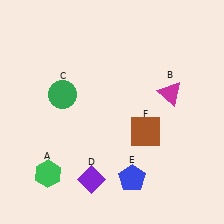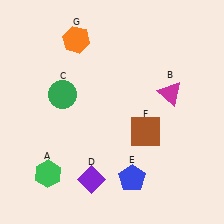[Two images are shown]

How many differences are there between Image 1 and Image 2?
There is 1 difference between the two images.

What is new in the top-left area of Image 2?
An orange hexagon (G) was added in the top-left area of Image 2.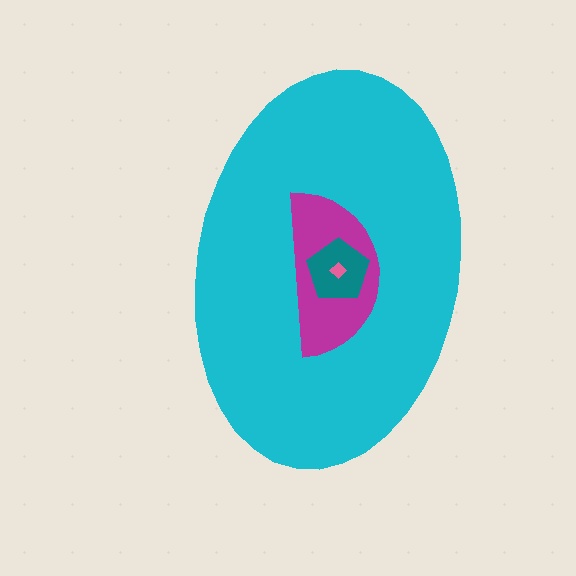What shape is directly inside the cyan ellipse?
The magenta semicircle.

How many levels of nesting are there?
4.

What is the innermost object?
The pink diamond.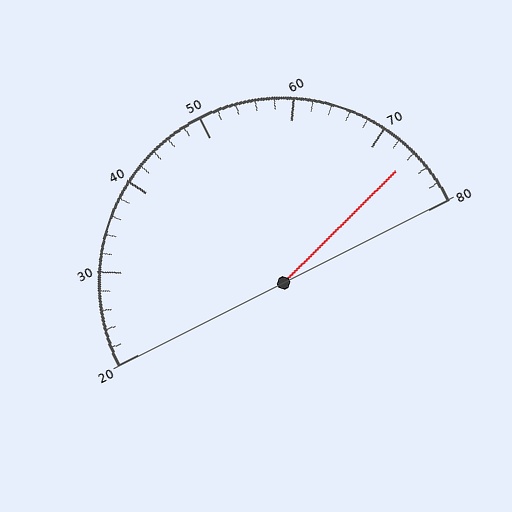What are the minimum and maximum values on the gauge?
The gauge ranges from 20 to 80.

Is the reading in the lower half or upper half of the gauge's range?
The reading is in the upper half of the range (20 to 80).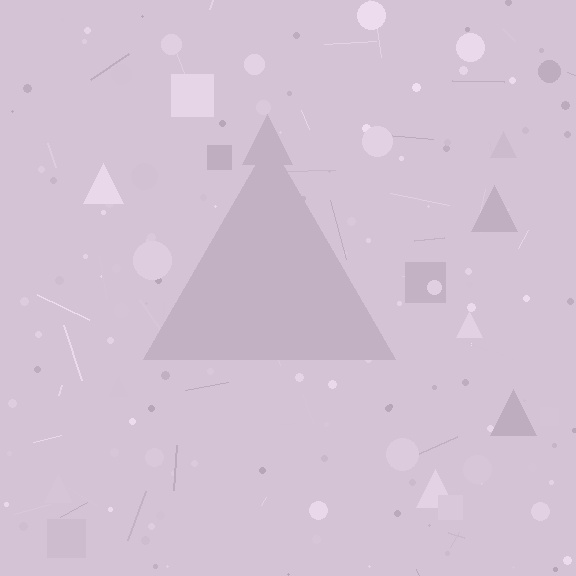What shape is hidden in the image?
A triangle is hidden in the image.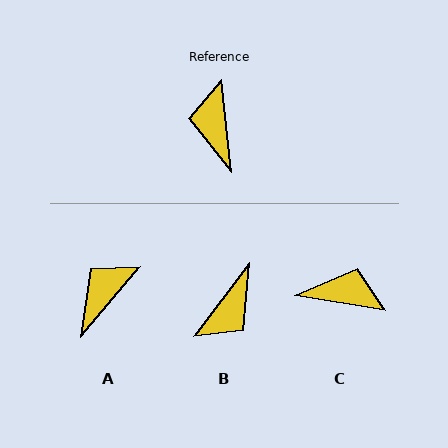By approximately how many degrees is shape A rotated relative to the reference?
Approximately 47 degrees clockwise.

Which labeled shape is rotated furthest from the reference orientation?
B, about 137 degrees away.